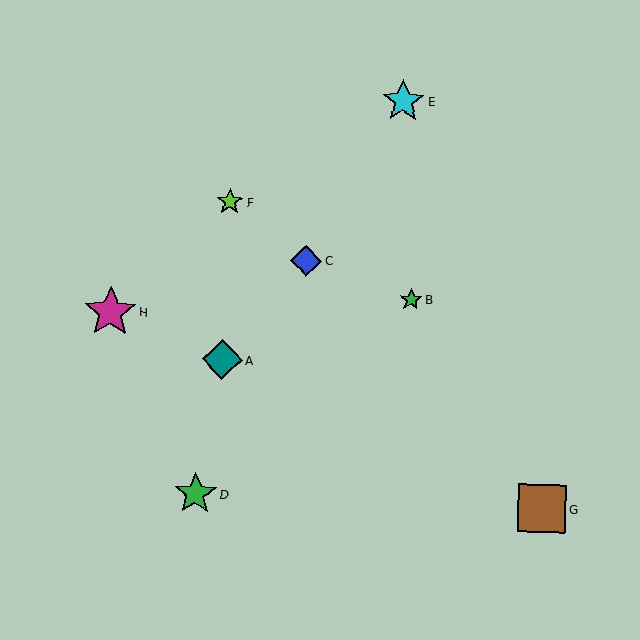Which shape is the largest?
The magenta star (labeled H) is the largest.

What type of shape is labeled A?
Shape A is a teal diamond.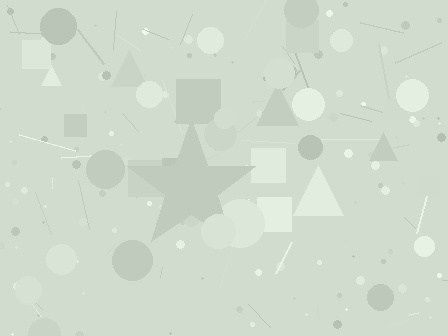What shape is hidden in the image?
A star is hidden in the image.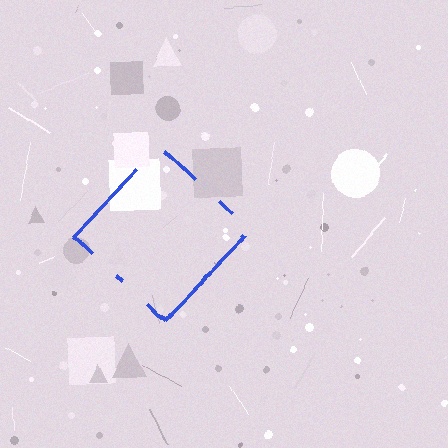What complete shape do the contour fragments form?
The contour fragments form a diamond.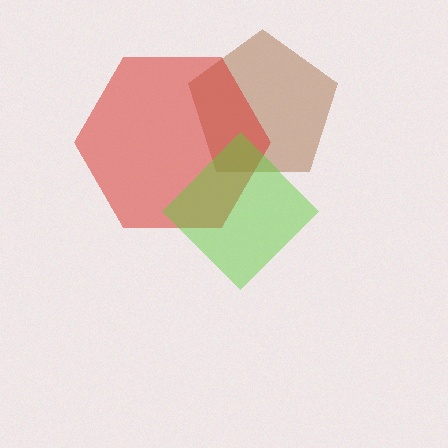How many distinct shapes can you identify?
There are 3 distinct shapes: a brown pentagon, a red hexagon, a lime diamond.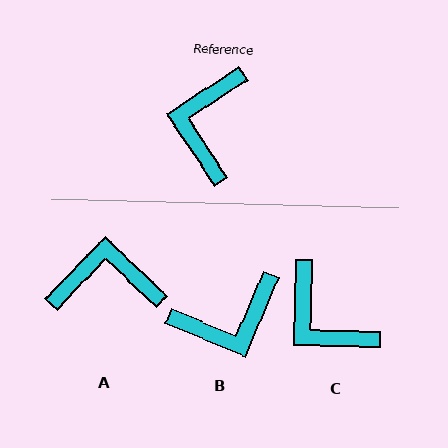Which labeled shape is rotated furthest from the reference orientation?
B, about 123 degrees away.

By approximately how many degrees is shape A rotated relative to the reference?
Approximately 77 degrees clockwise.